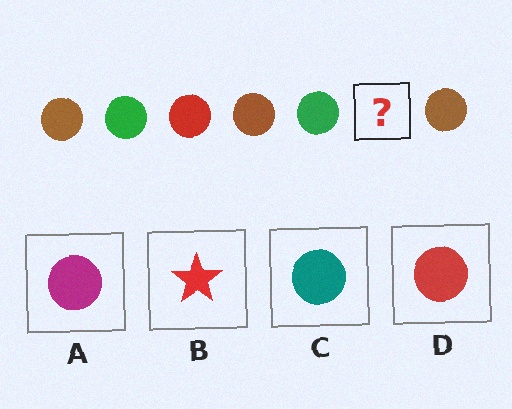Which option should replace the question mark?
Option D.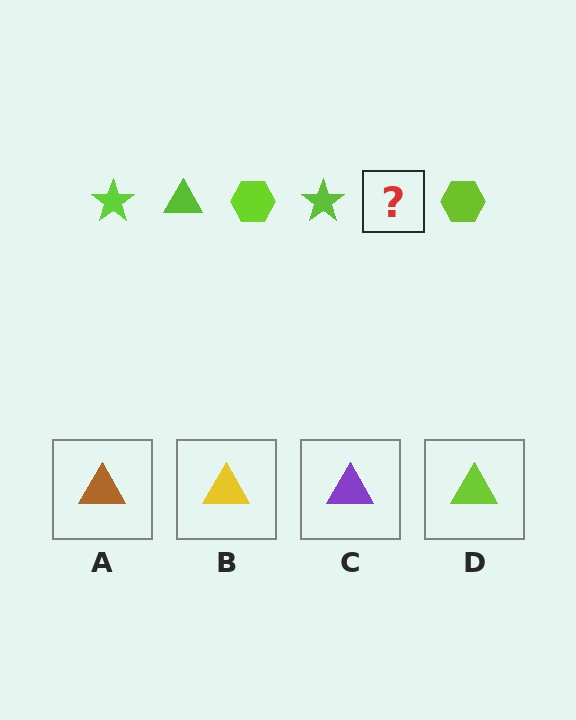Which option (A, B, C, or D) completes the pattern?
D.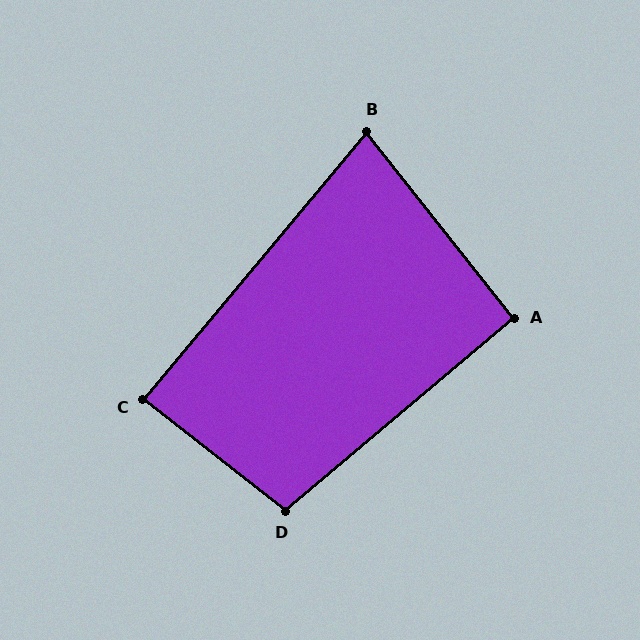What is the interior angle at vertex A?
Approximately 92 degrees (approximately right).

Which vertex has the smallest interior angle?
B, at approximately 78 degrees.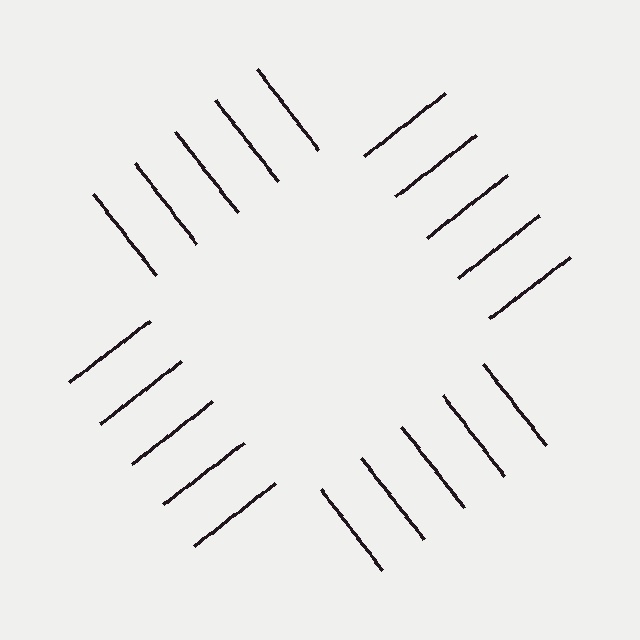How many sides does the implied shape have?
4 sides — the line-ends trace a square.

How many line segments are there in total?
20 — 5 along each of the 4 edges.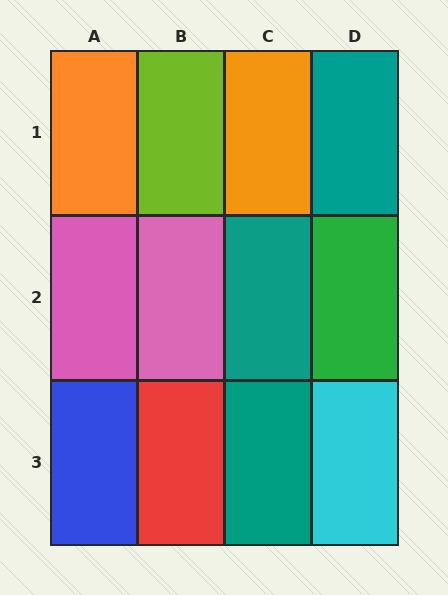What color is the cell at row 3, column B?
Red.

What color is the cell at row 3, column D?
Cyan.